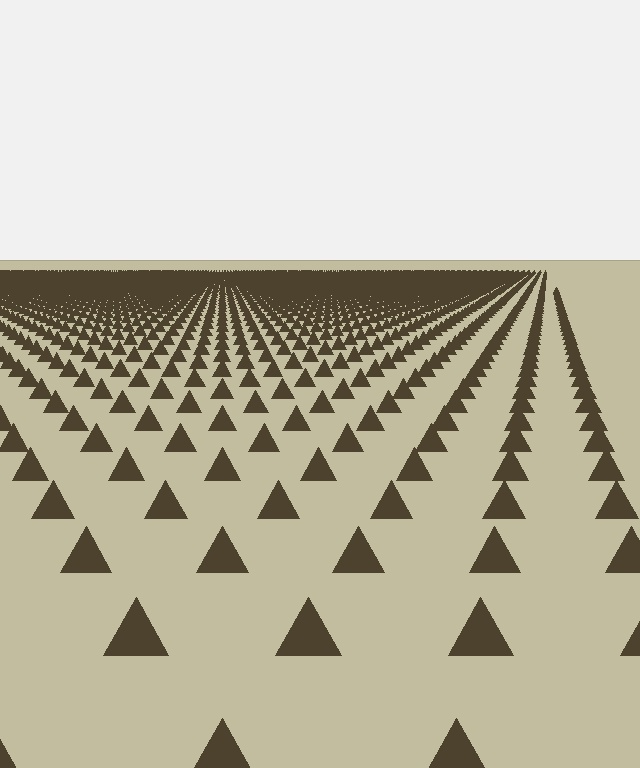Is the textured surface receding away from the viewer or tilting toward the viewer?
The surface is receding away from the viewer. Texture elements get smaller and denser toward the top.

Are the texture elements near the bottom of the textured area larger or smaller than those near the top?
Larger. Near the bottom, elements are closer to the viewer and appear at a bigger on-screen size.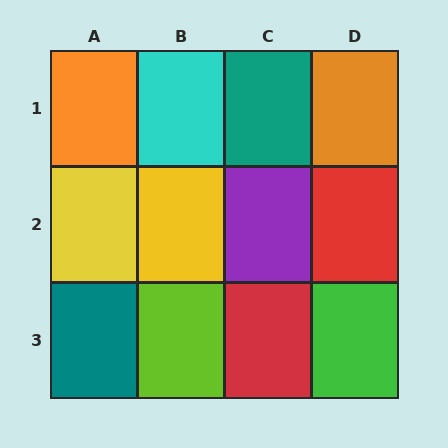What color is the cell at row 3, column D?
Green.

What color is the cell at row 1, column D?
Orange.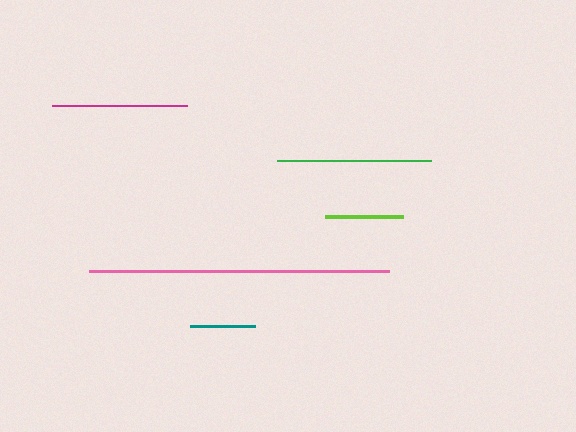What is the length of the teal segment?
The teal segment is approximately 65 pixels long.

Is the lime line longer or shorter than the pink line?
The pink line is longer than the lime line.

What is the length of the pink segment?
The pink segment is approximately 300 pixels long.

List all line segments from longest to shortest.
From longest to shortest: pink, green, magenta, lime, teal.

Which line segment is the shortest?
The teal line is the shortest at approximately 65 pixels.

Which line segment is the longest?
The pink line is the longest at approximately 300 pixels.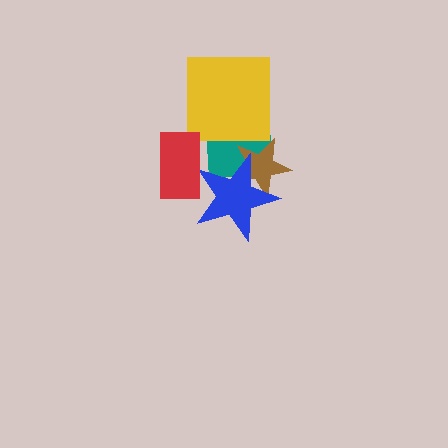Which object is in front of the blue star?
The red rectangle is in front of the blue star.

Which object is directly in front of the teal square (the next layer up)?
The brown star is directly in front of the teal square.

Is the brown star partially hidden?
Yes, it is partially covered by another shape.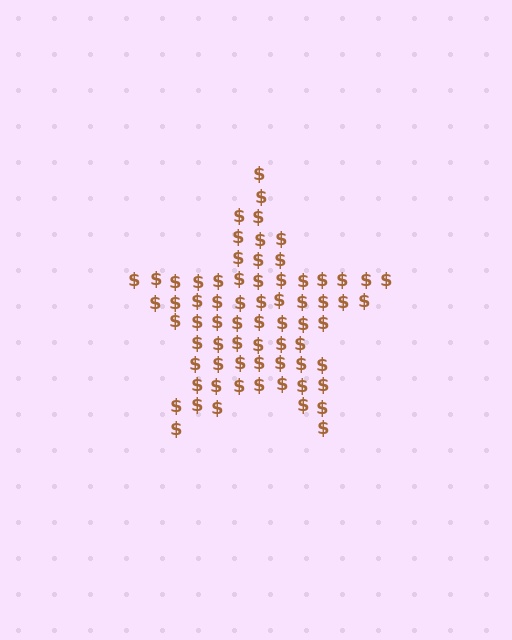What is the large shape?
The large shape is a star.